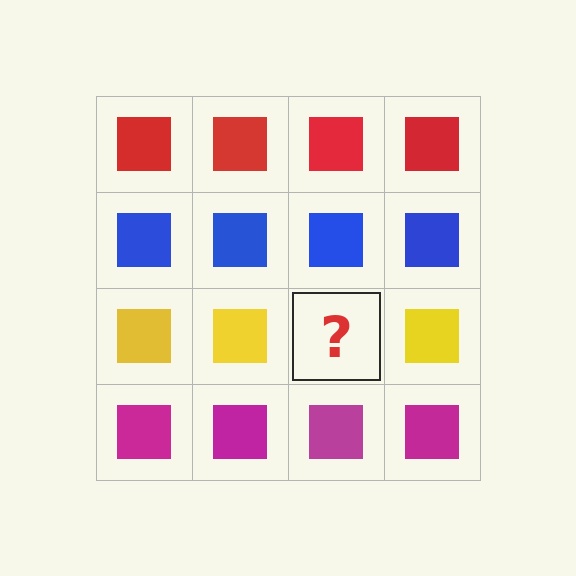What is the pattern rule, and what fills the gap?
The rule is that each row has a consistent color. The gap should be filled with a yellow square.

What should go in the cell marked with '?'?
The missing cell should contain a yellow square.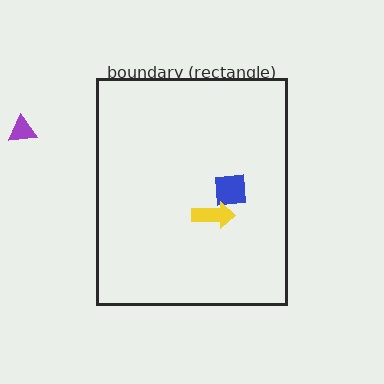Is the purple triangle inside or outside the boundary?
Outside.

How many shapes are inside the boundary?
2 inside, 1 outside.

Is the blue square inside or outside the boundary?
Inside.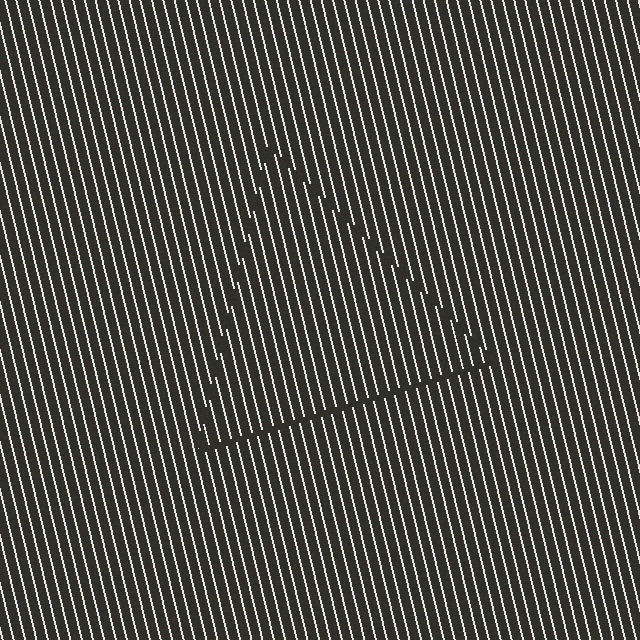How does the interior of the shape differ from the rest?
The interior of the shape contains the same grating, shifted by half a period — the contour is defined by the phase discontinuity where line-ends from the inner and outer gratings abut.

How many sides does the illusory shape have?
3 sides — the line-ends trace a triangle.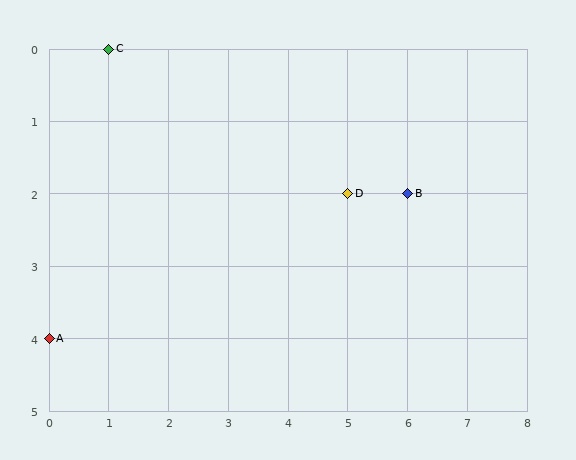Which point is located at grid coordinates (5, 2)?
Point D is at (5, 2).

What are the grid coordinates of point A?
Point A is at grid coordinates (0, 4).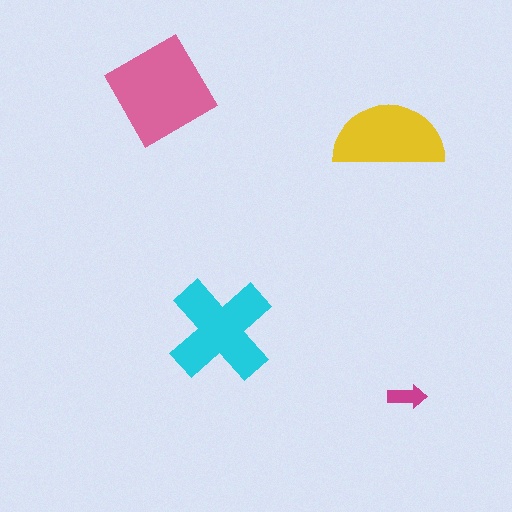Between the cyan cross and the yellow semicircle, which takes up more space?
The cyan cross.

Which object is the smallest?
The magenta arrow.